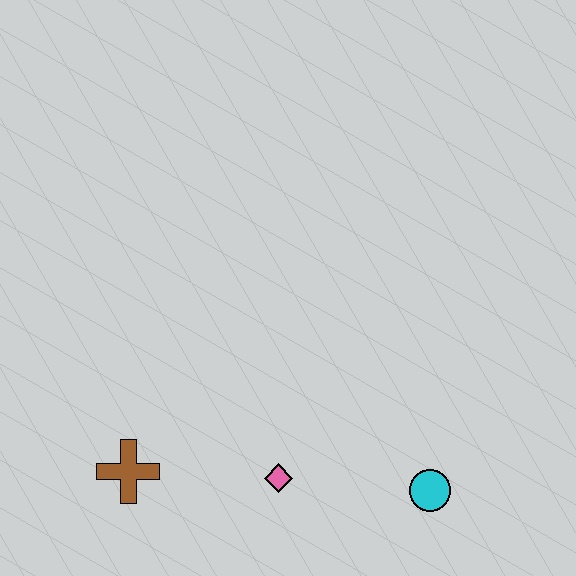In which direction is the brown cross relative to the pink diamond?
The brown cross is to the left of the pink diamond.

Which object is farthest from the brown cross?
The cyan circle is farthest from the brown cross.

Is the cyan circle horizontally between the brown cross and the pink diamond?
No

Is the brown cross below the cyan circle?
No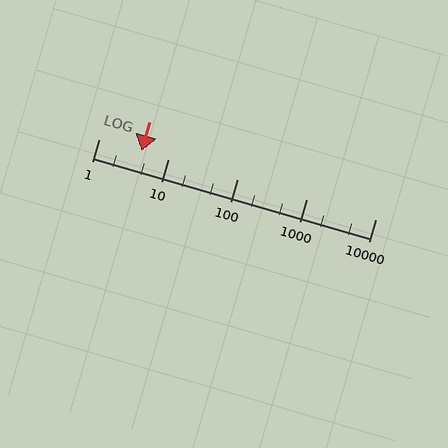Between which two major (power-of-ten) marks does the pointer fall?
The pointer is between 1 and 10.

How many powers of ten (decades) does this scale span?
The scale spans 4 decades, from 1 to 10000.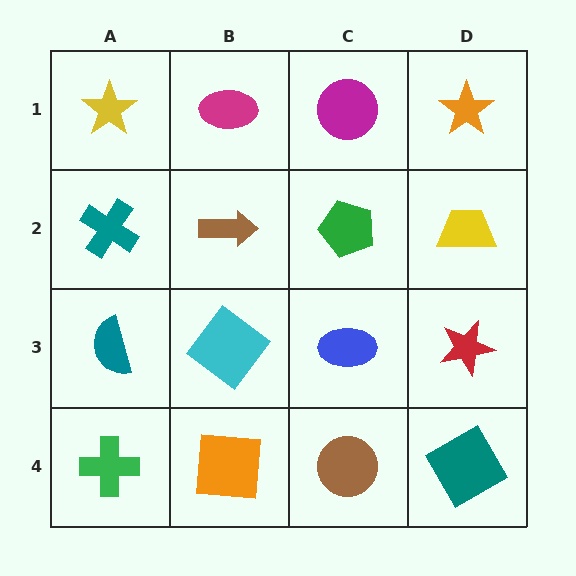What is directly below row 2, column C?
A blue ellipse.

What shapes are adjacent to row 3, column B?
A brown arrow (row 2, column B), an orange square (row 4, column B), a teal semicircle (row 3, column A), a blue ellipse (row 3, column C).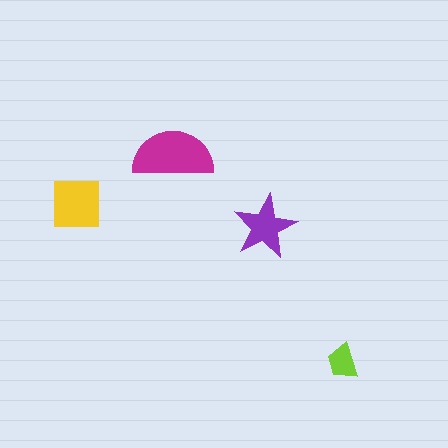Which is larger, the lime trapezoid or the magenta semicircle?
The magenta semicircle.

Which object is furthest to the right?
The lime trapezoid is rightmost.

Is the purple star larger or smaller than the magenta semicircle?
Smaller.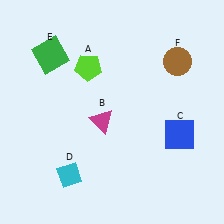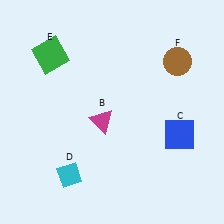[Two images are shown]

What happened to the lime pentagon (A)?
The lime pentagon (A) was removed in Image 2. It was in the top-left area of Image 1.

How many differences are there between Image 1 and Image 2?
There is 1 difference between the two images.